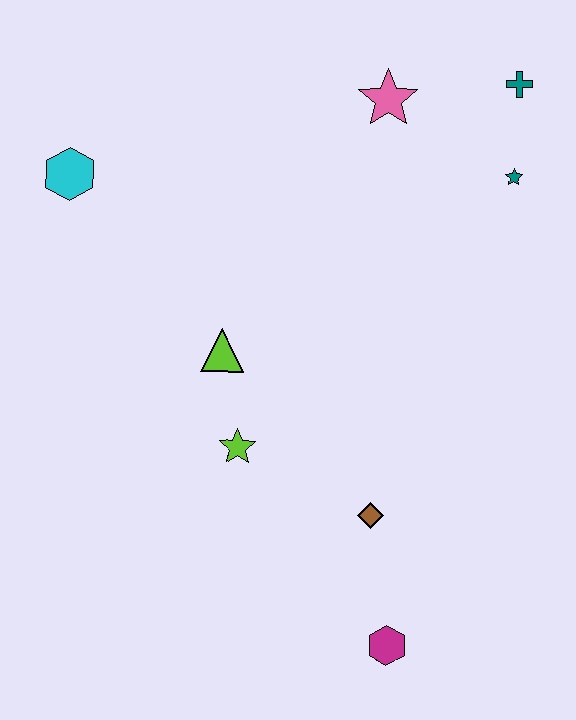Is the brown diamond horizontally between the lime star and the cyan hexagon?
No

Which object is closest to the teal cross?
The teal star is closest to the teal cross.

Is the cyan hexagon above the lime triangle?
Yes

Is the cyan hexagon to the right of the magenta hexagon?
No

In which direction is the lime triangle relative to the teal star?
The lime triangle is to the left of the teal star.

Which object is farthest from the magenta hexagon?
The teal cross is farthest from the magenta hexagon.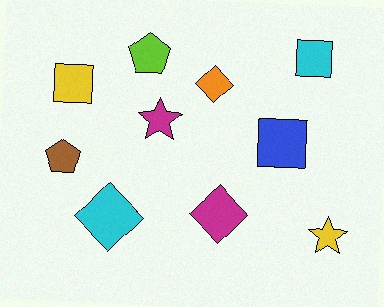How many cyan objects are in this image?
There are 2 cyan objects.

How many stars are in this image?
There are 2 stars.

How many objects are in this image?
There are 10 objects.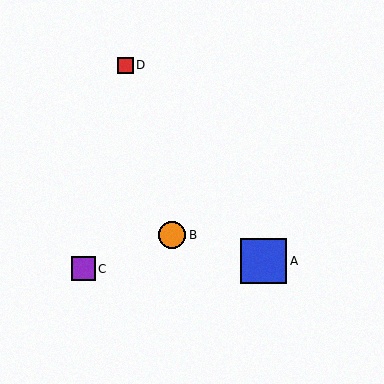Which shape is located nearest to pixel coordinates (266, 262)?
The blue square (labeled A) at (264, 261) is nearest to that location.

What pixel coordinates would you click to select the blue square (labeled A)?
Click at (264, 261) to select the blue square A.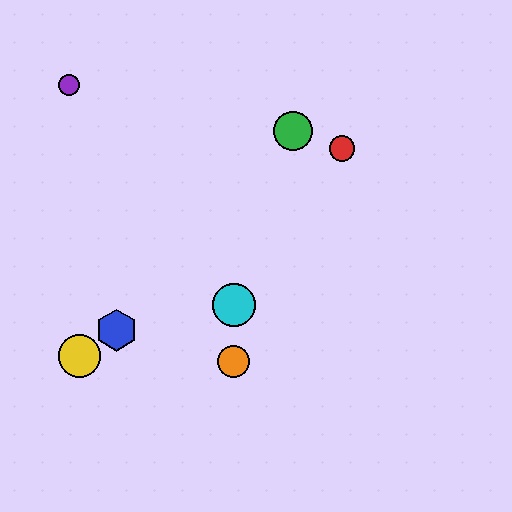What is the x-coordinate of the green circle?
The green circle is at x≈293.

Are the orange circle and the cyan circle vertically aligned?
Yes, both are at x≈234.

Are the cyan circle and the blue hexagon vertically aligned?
No, the cyan circle is at x≈234 and the blue hexagon is at x≈117.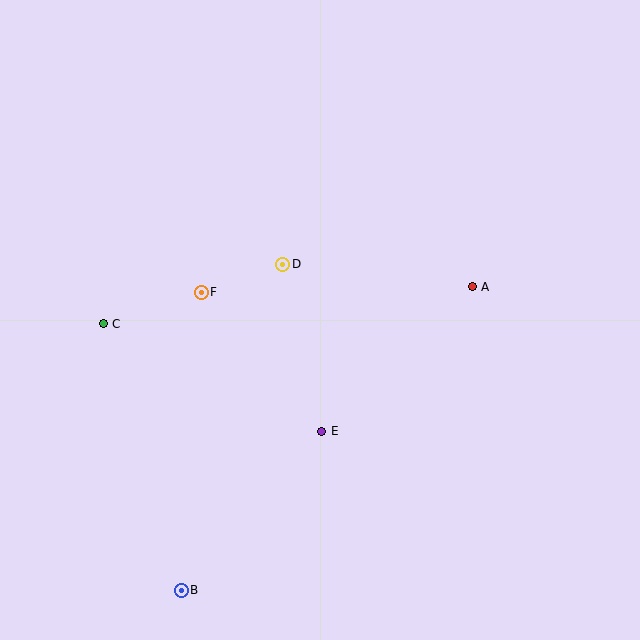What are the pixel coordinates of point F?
Point F is at (201, 292).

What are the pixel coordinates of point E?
Point E is at (322, 431).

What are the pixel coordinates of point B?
Point B is at (181, 590).